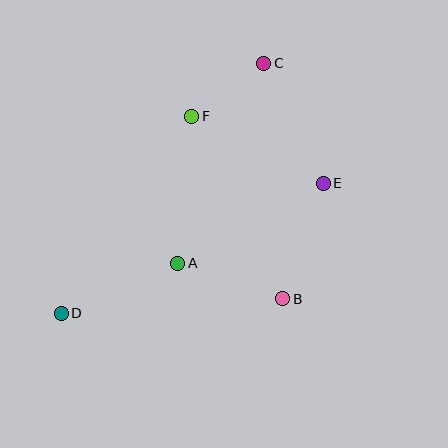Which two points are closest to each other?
Points C and F are closest to each other.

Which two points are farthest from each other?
Points C and D are farthest from each other.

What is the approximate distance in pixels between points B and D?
The distance between B and D is approximately 222 pixels.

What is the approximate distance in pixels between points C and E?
The distance between C and E is approximately 134 pixels.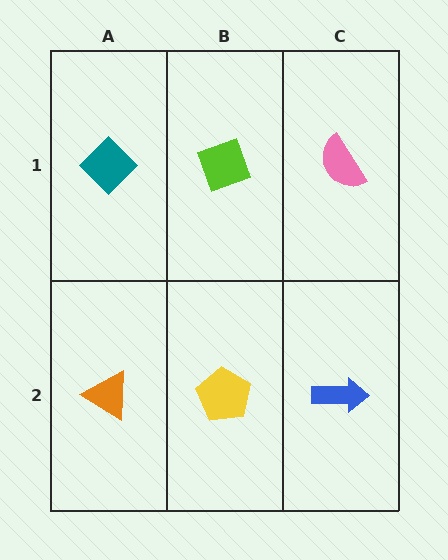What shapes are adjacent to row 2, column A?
A teal diamond (row 1, column A), a yellow pentagon (row 2, column B).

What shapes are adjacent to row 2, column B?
A lime diamond (row 1, column B), an orange triangle (row 2, column A), a blue arrow (row 2, column C).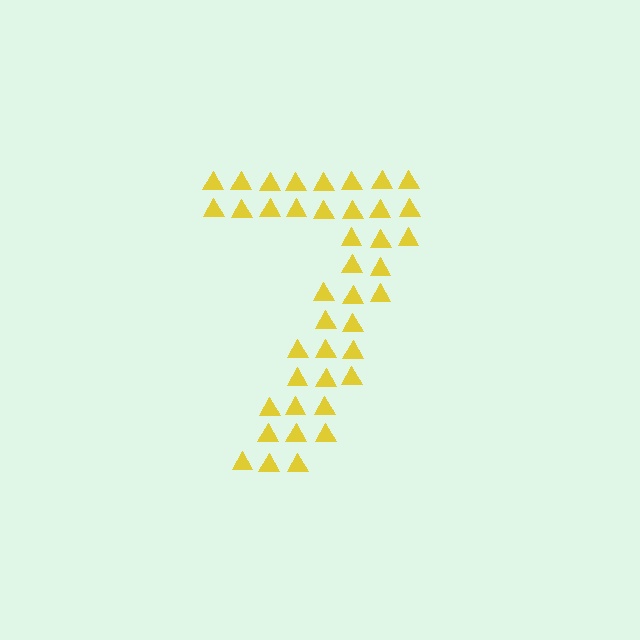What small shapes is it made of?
It is made of small triangles.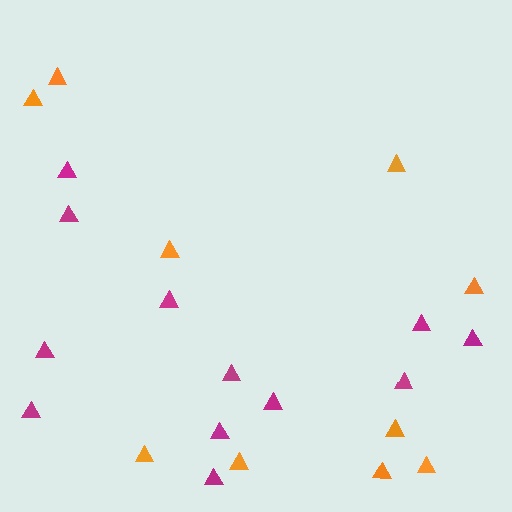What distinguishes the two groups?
There are 2 groups: one group of orange triangles (10) and one group of magenta triangles (12).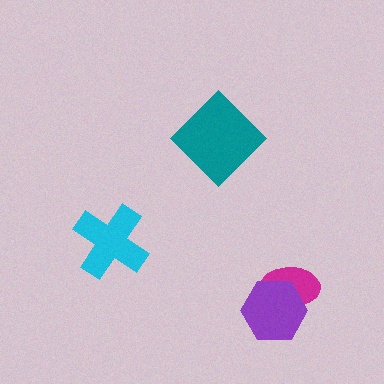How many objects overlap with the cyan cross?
0 objects overlap with the cyan cross.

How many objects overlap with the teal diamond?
0 objects overlap with the teal diamond.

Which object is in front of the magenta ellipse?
The purple hexagon is in front of the magenta ellipse.